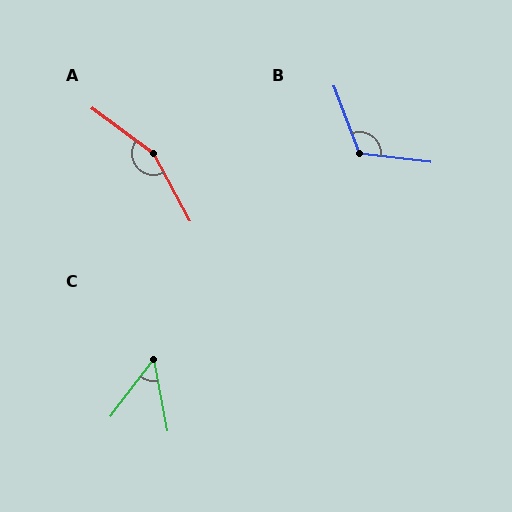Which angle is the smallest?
C, at approximately 48 degrees.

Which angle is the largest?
A, at approximately 155 degrees.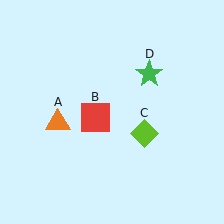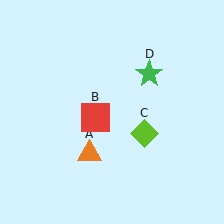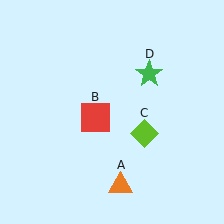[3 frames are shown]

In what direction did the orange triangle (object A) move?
The orange triangle (object A) moved down and to the right.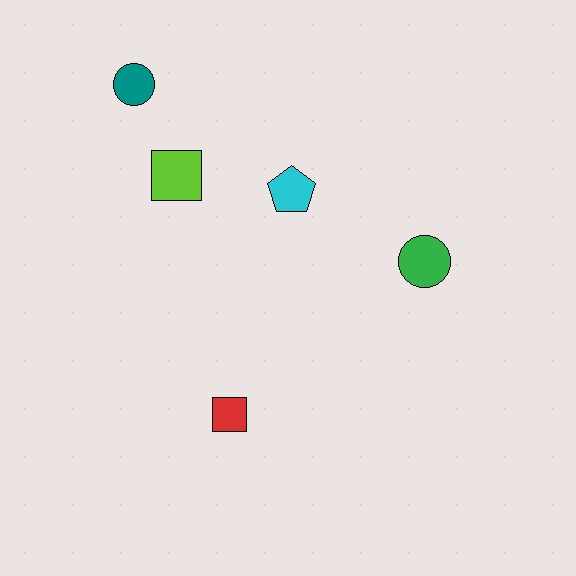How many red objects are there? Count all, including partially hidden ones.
There is 1 red object.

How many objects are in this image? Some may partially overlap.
There are 5 objects.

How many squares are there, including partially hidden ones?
There are 2 squares.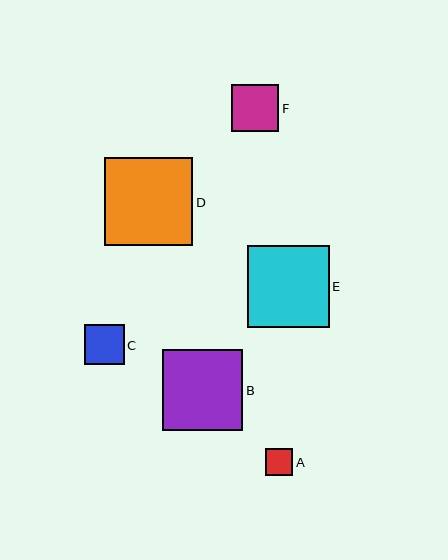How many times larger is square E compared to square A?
Square E is approximately 3.0 times the size of square A.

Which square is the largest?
Square D is the largest with a size of approximately 88 pixels.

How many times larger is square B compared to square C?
Square B is approximately 2.0 times the size of square C.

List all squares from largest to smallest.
From largest to smallest: D, E, B, F, C, A.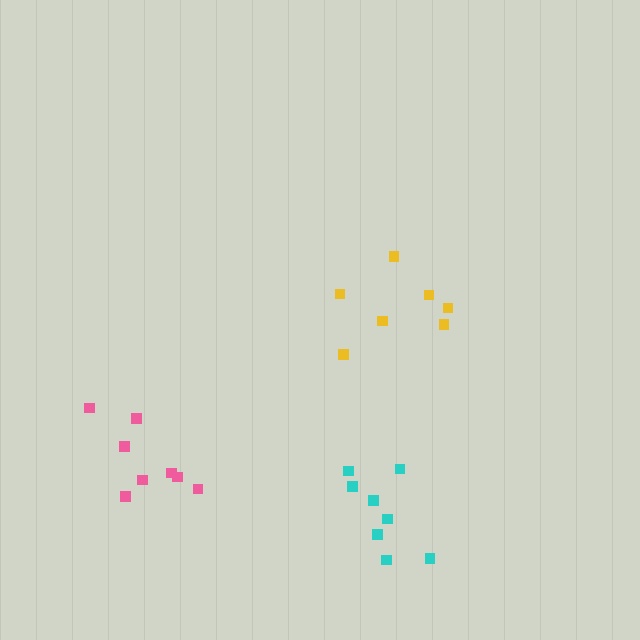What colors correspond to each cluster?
The clusters are colored: yellow, cyan, pink.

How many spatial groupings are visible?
There are 3 spatial groupings.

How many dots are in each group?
Group 1: 7 dots, Group 2: 8 dots, Group 3: 8 dots (23 total).